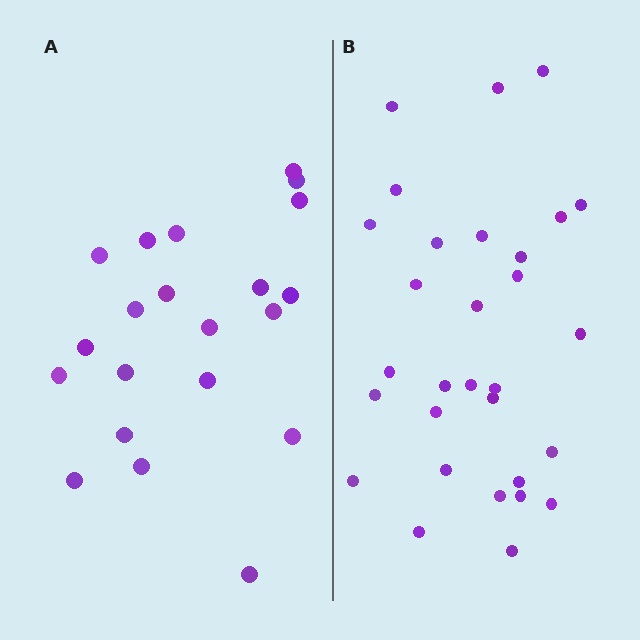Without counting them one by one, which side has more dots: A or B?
Region B (the right region) has more dots.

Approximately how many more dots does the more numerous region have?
Region B has roughly 8 or so more dots than region A.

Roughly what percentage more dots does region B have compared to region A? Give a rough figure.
About 45% more.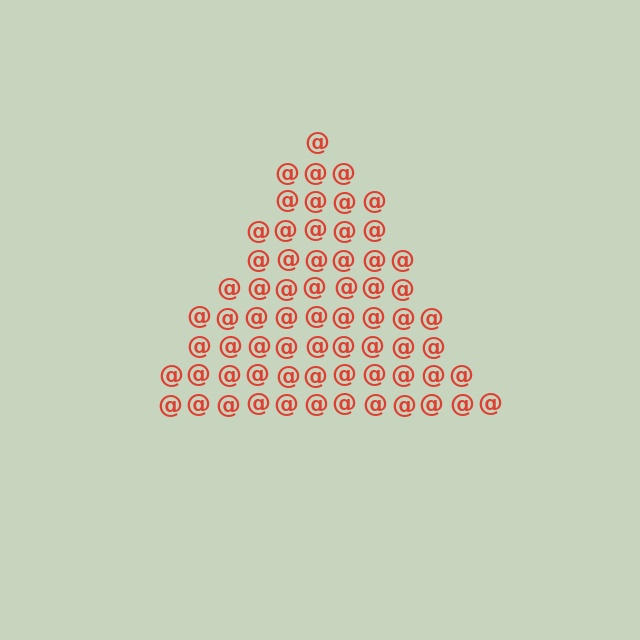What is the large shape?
The large shape is a triangle.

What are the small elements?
The small elements are at signs.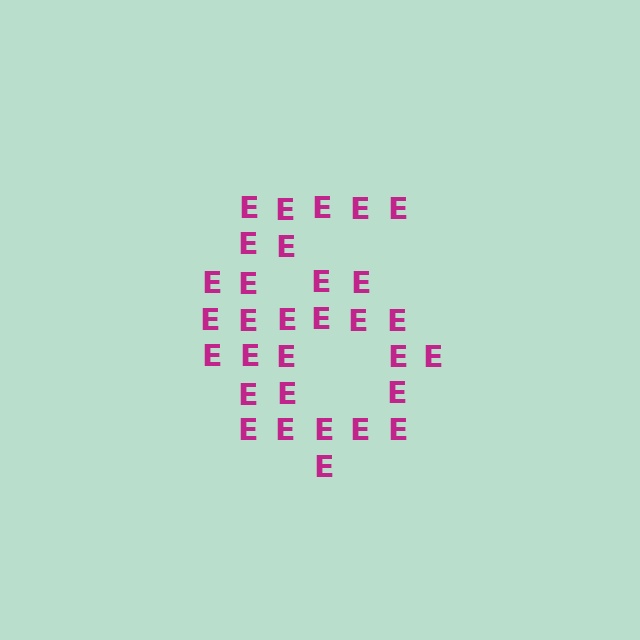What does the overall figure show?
The overall figure shows the digit 6.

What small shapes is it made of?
It is made of small letter E's.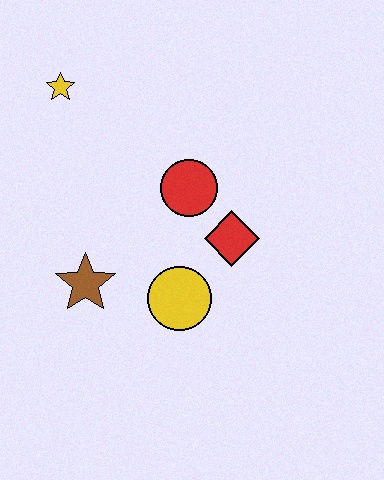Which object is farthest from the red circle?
The yellow star is farthest from the red circle.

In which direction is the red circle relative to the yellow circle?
The red circle is above the yellow circle.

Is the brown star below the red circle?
Yes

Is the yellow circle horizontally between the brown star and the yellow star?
No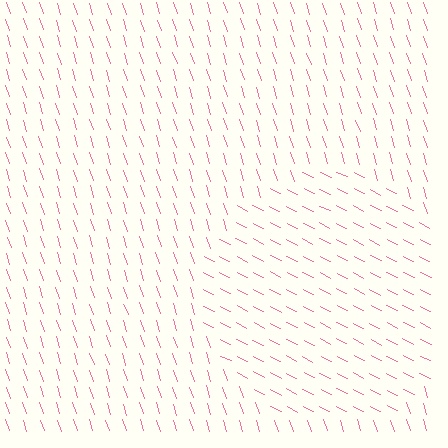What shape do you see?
I see a circle.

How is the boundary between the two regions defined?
The boundary is defined purely by a change in line orientation (approximately 45 degrees difference). All lines are the same color and thickness.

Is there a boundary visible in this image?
Yes, there is a texture boundary formed by a change in line orientation.